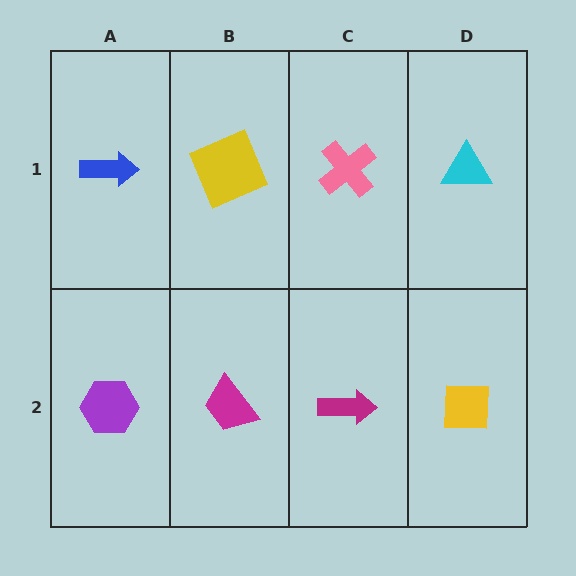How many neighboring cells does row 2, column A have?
2.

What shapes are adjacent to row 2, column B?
A yellow square (row 1, column B), a purple hexagon (row 2, column A), a magenta arrow (row 2, column C).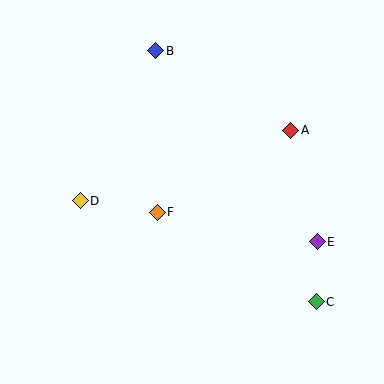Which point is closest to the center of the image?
Point F at (157, 212) is closest to the center.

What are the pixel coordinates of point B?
Point B is at (156, 51).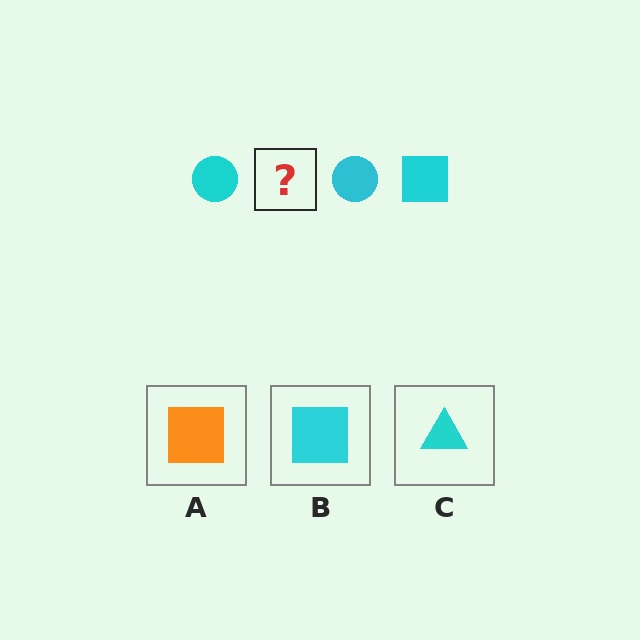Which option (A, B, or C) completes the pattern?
B.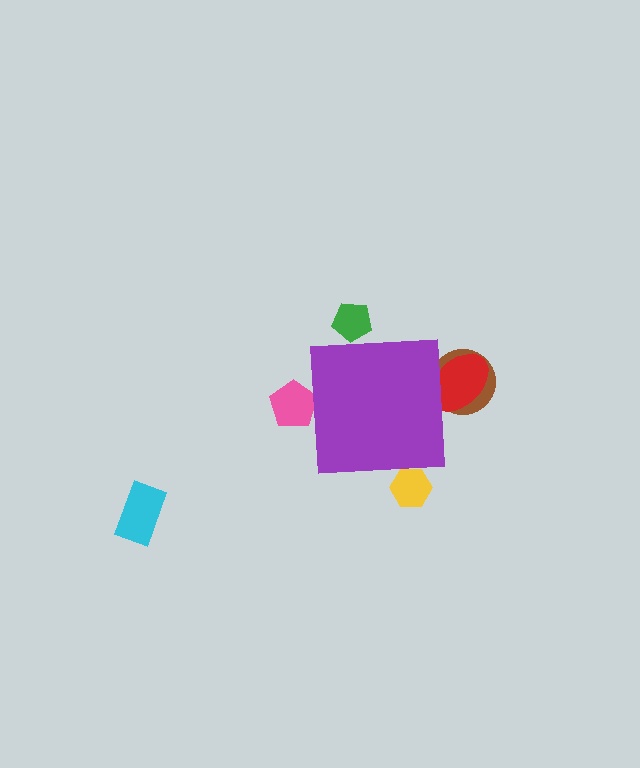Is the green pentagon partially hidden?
Yes, the green pentagon is partially hidden behind the purple square.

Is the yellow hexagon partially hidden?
Yes, the yellow hexagon is partially hidden behind the purple square.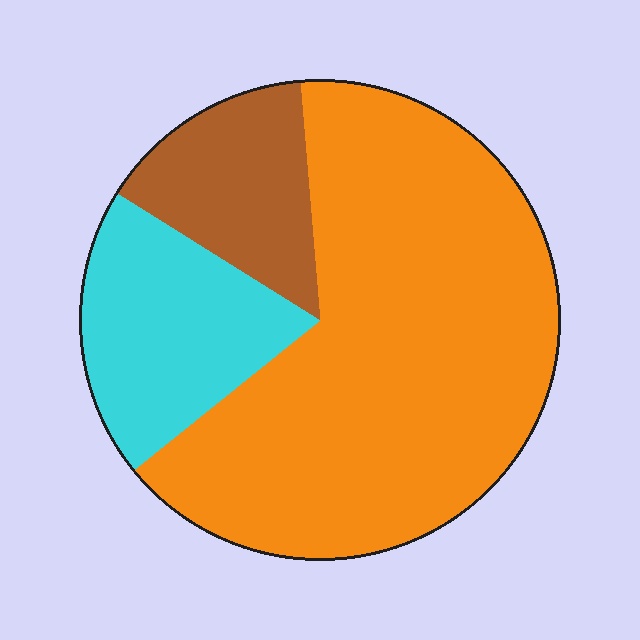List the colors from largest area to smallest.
From largest to smallest: orange, cyan, brown.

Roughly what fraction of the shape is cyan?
Cyan covers 20% of the shape.